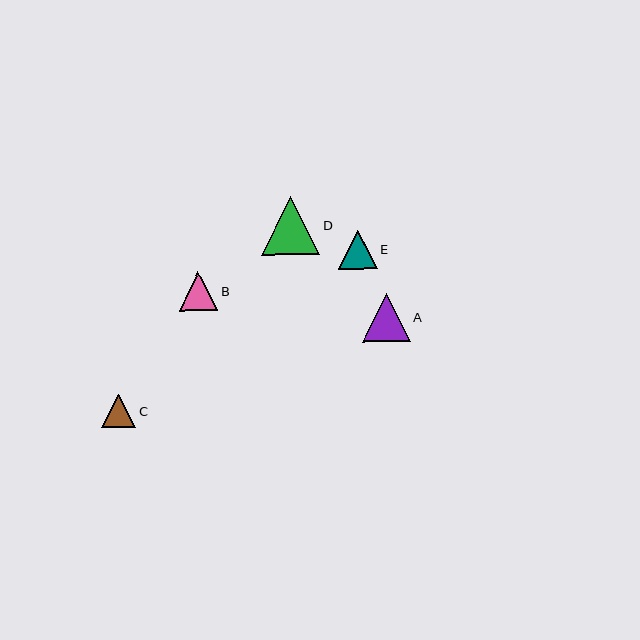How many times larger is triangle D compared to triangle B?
Triangle D is approximately 1.5 times the size of triangle B.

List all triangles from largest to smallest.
From largest to smallest: D, A, E, B, C.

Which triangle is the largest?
Triangle D is the largest with a size of approximately 59 pixels.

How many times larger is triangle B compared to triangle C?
Triangle B is approximately 1.1 times the size of triangle C.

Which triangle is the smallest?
Triangle C is the smallest with a size of approximately 34 pixels.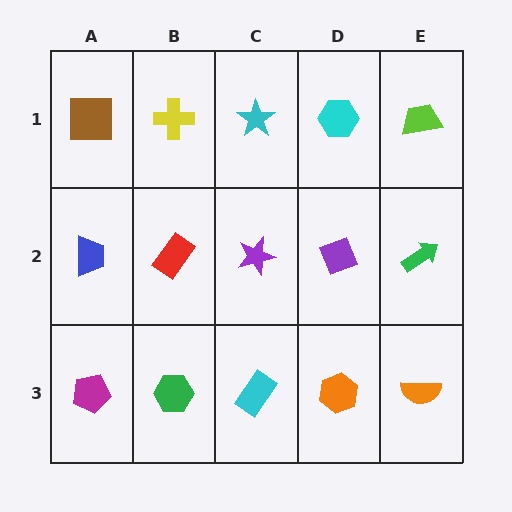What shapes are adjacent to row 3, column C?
A purple star (row 2, column C), a green hexagon (row 3, column B), an orange hexagon (row 3, column D).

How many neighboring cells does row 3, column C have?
3.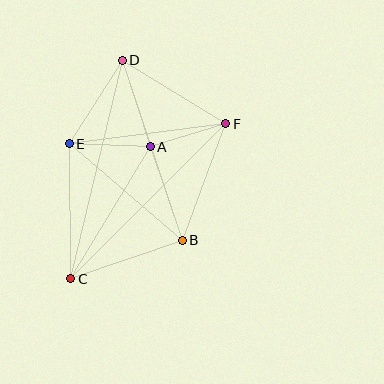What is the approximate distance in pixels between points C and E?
The distance between C and E is approximately 135 pixels.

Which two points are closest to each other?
Points A and F are closest to each other.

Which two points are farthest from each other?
Points C and D are farthest from each other.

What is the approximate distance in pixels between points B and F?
The distance between B and F is approximately 124 pixels.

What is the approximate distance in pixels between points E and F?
The distance between E and F is approximately 158 pixels.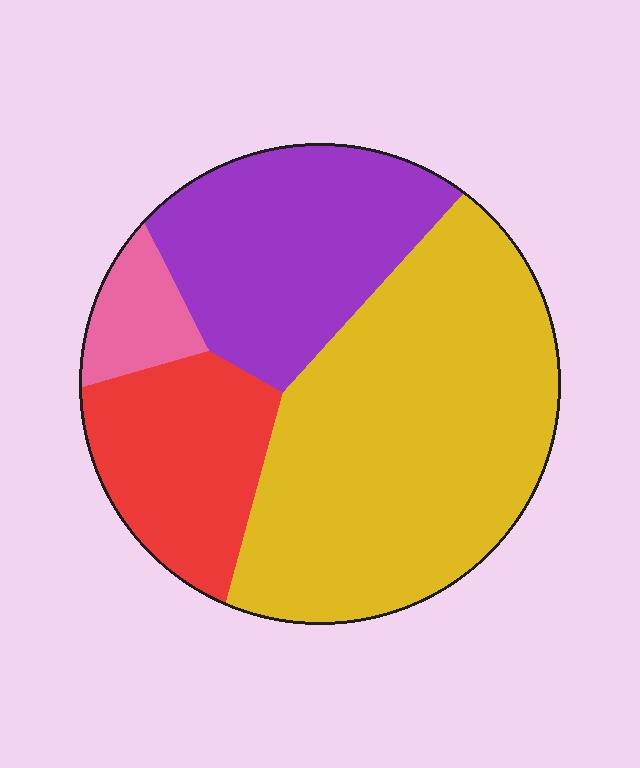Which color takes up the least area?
Pink, at roughly 5%.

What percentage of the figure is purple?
Purple covers about 25% of the figure.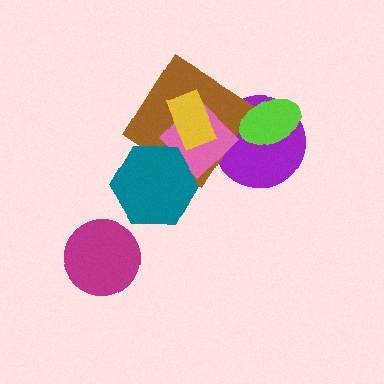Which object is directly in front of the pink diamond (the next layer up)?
The teal hexagon is directly in front of the pink diamond.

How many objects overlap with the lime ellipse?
1 object overlaps with the lime ellipse.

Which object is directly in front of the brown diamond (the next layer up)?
The pink diamond is directly in front of the brown diamond.